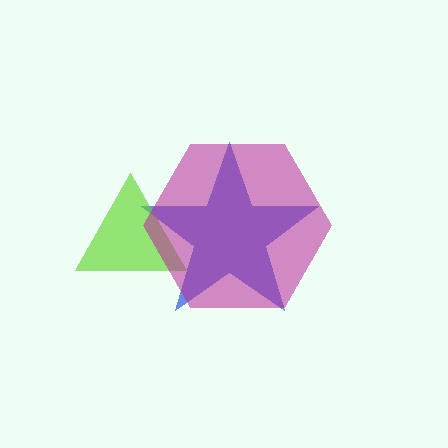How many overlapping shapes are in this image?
There are 3 overlapping shapes in the image.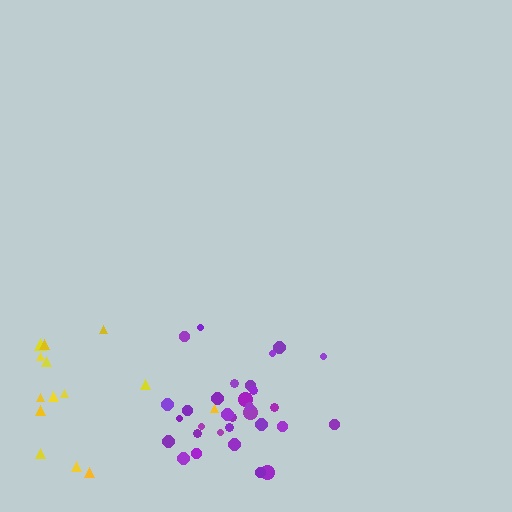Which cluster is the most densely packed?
Purple.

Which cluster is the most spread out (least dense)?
Yellow.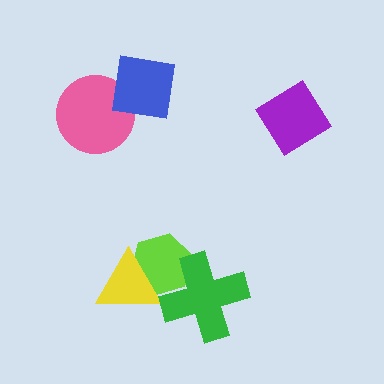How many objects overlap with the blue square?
1 object overlaps with the blue square.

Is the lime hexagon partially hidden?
Yes, it is partially covered by another shape.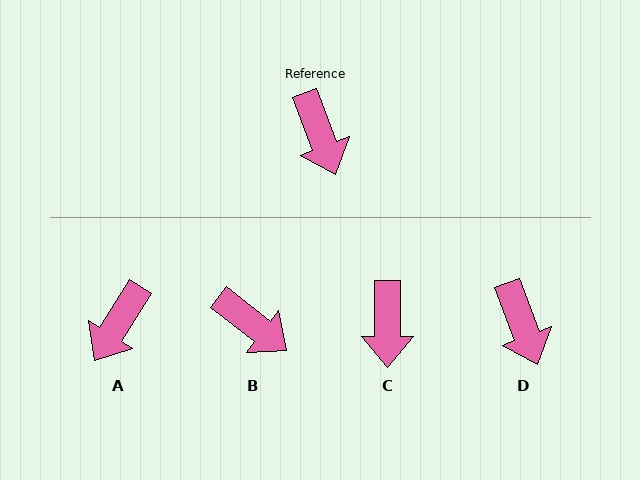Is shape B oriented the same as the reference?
No, it is off by about 31 degrees.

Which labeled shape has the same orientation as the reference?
D.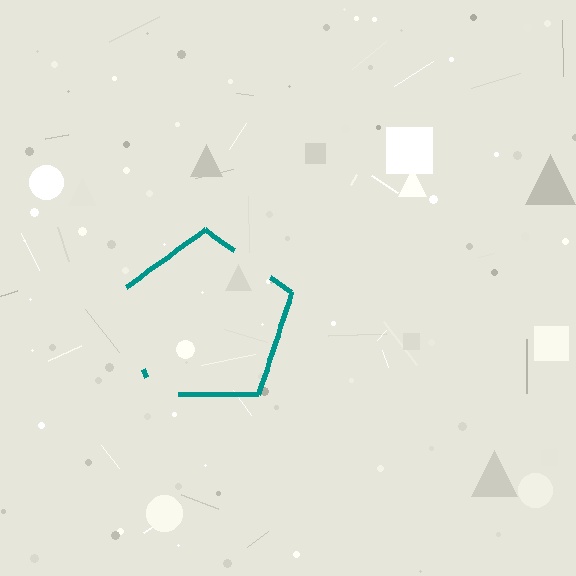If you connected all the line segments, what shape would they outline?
They would outline a pentagon.